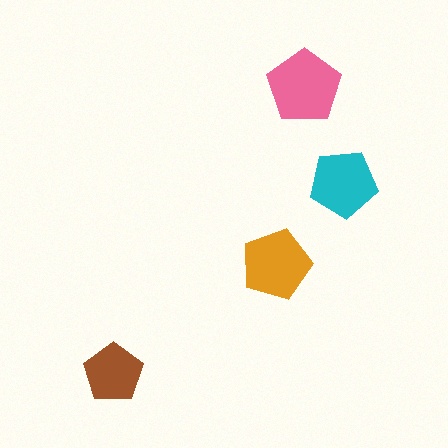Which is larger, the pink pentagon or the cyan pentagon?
The pink one.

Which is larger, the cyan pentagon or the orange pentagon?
The orange one.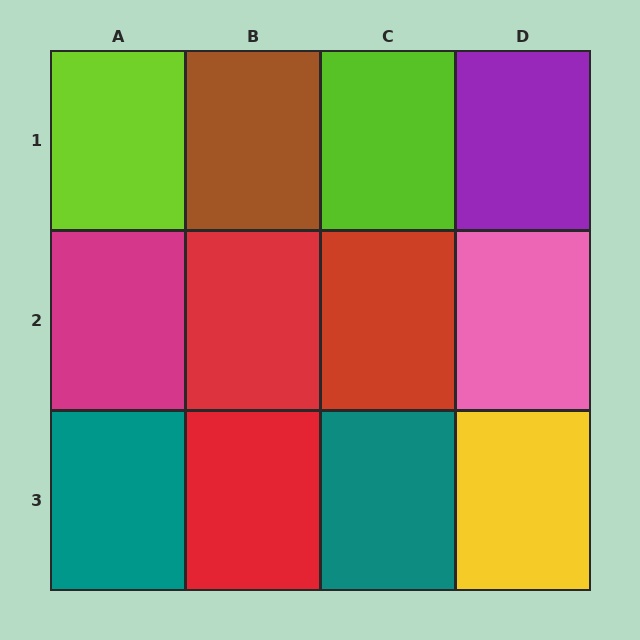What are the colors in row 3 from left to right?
Teal, red, teal, yellow.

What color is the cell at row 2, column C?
Red.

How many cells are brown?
1 cell is brown.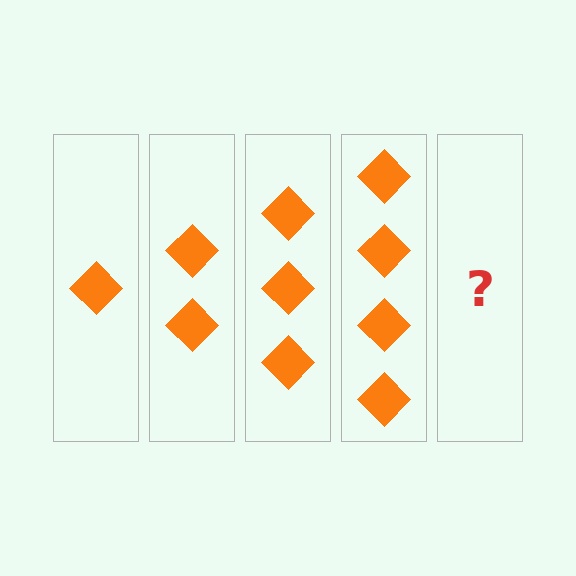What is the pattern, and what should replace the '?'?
The pattern is that each step adds one more diamond. The '?' should be 5 diamonds.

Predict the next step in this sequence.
The next step is 5 diamonds.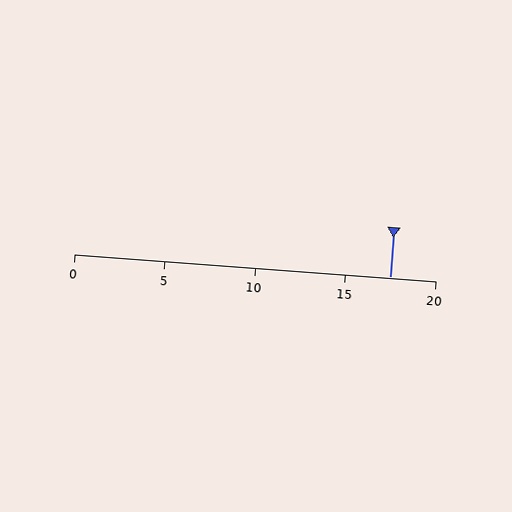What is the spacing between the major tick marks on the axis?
The major ticks are spaced 5 apart.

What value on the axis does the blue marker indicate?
The marker indicates approximately 17.5.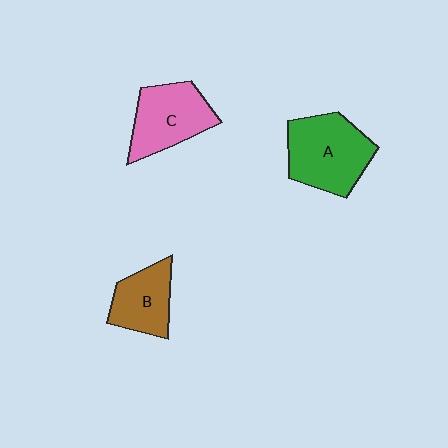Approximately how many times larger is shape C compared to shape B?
Approximately 1.3 times.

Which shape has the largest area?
Shape A (green).